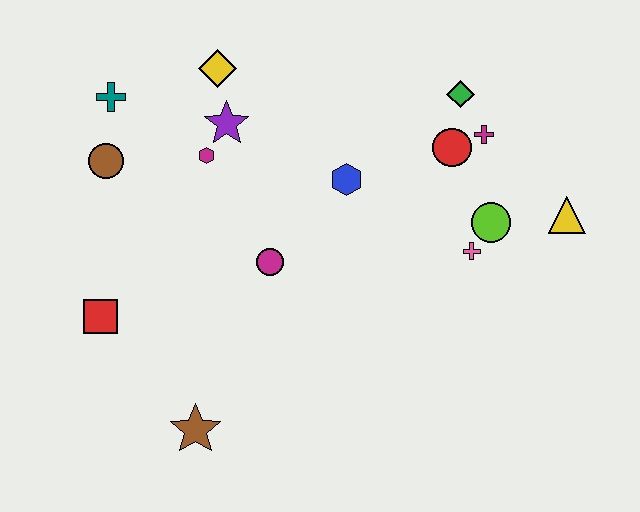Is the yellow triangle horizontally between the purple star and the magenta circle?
No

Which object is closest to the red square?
The brown star is closest to the red square.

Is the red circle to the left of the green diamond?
Yes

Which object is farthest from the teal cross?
The yellow triangle is farthest from the teal cross.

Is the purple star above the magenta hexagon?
Yes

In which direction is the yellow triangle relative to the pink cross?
The yellow triangle is to the right of the pink cross.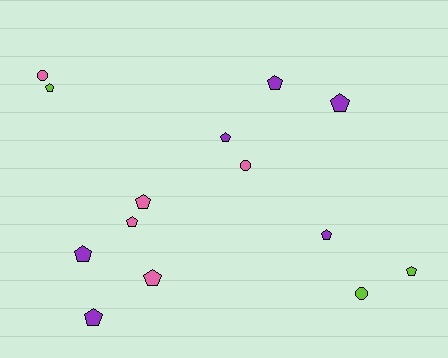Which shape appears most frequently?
Pentagon, with 11 objects.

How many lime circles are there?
There is 1 lime circle.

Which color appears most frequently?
Purple, with 6 objects.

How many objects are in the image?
There are 14 objects.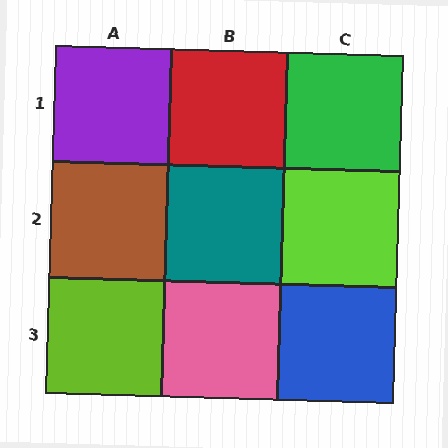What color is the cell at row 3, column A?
Lime.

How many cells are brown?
1 cell is brown.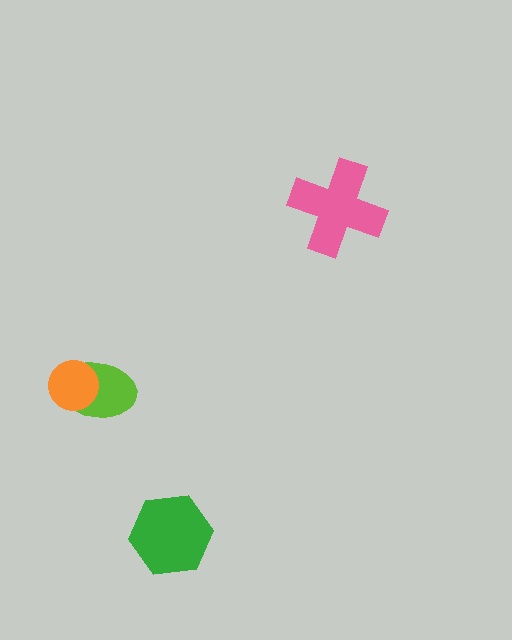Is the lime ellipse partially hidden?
Yes, it is partially covered by another shape.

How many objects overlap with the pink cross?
0 objects overlap with the pink cross.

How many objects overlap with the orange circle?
1 object overlaps with the orange circle.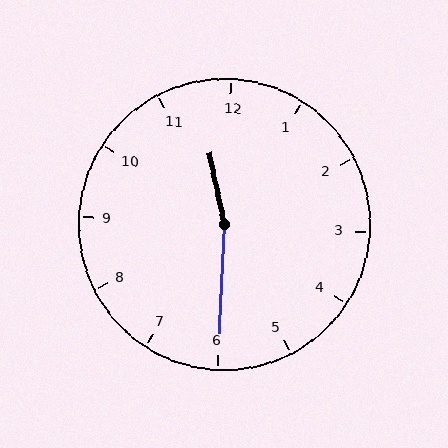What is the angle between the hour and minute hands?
Approximately 165 degrees.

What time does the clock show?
11:30.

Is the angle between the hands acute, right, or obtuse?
It is obtuse.